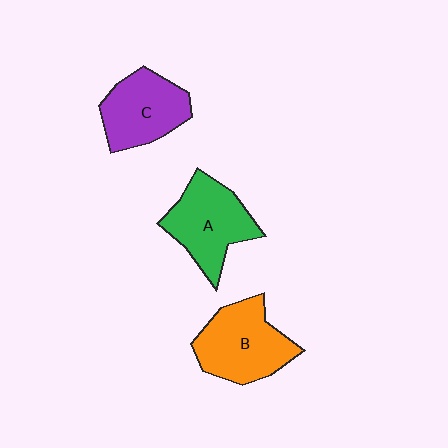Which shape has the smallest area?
Shape C (purple).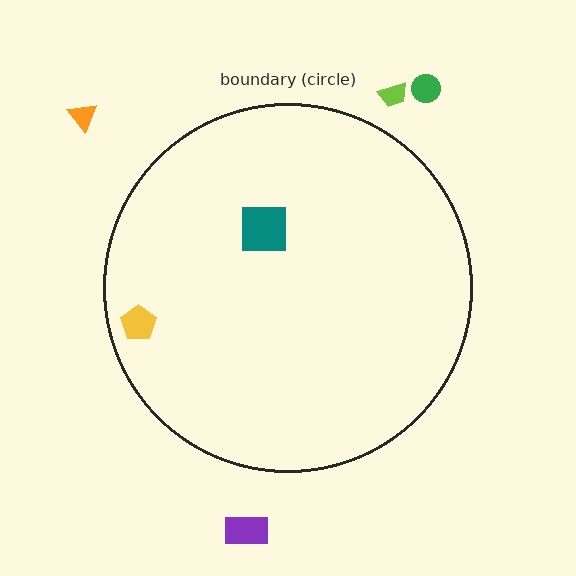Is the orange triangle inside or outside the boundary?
Outside.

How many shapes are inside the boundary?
2 inside, 4 outside.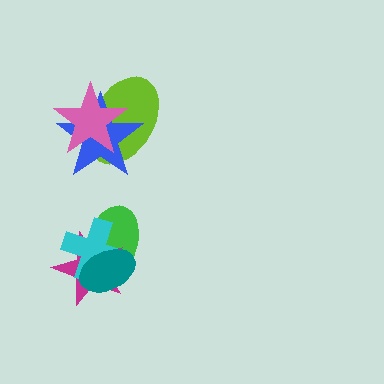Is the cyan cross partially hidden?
Yes, it is partially covered by another shape.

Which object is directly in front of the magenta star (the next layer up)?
The cyan cross is directly in front of the magenta star.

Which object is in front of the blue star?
The pink star is in front of the blue star.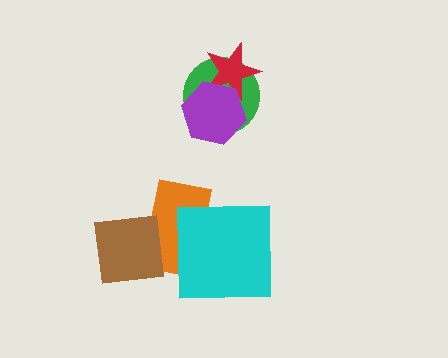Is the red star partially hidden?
Yes, it is partially covered by another shape.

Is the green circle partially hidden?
Yes, it is partially covered by another shape.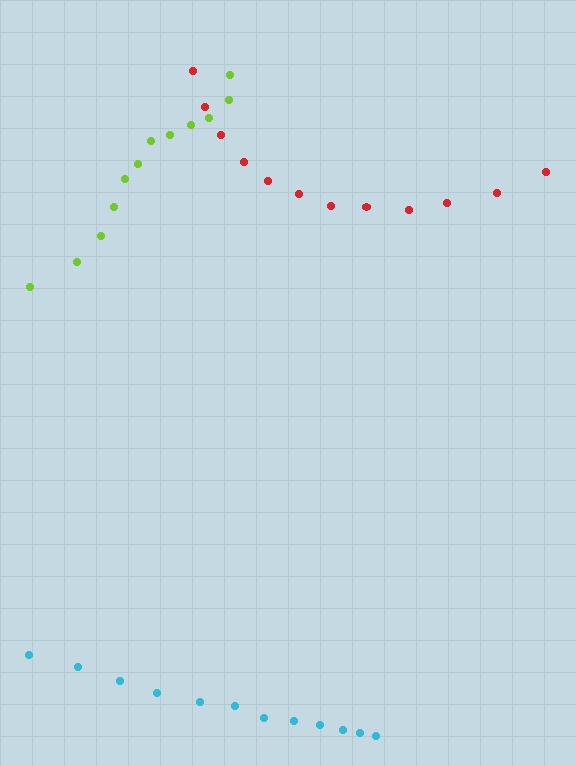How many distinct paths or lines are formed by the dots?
There are 3 distinct paths.